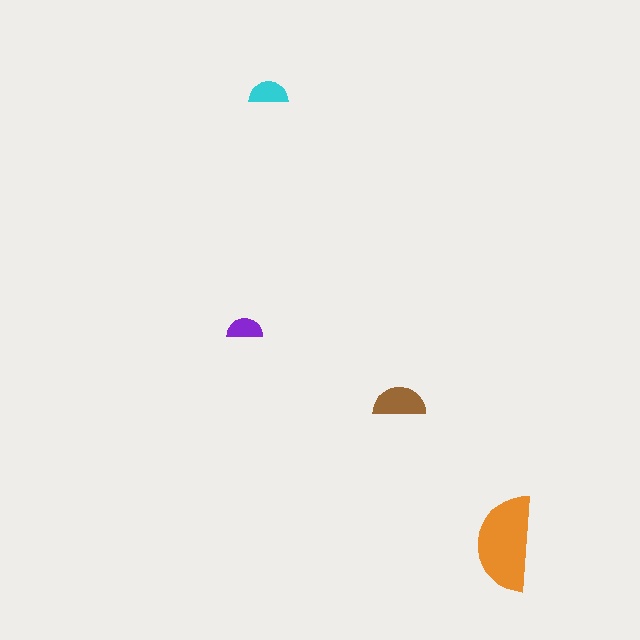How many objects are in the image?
There are 4 objects in the image.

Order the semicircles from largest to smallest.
the orange one, the brown one, the cyan one, the purple one.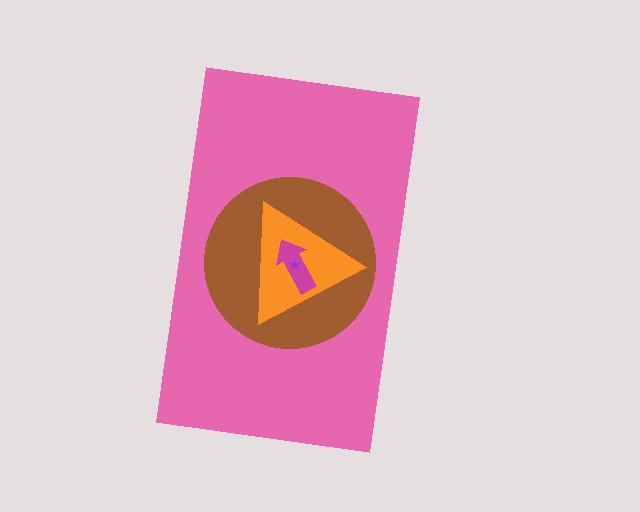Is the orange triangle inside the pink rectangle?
Yes.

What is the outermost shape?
The pink rectangle.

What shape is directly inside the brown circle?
The orange triangle.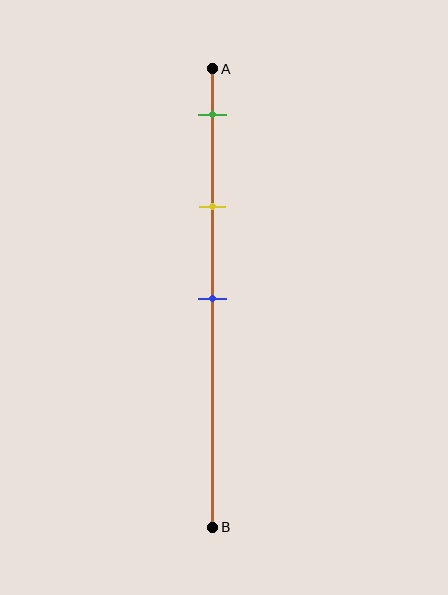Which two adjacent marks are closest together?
The green and yellow marks are the closest adjacent pair.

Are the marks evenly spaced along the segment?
Yes, the marks are approximately evenly spaced.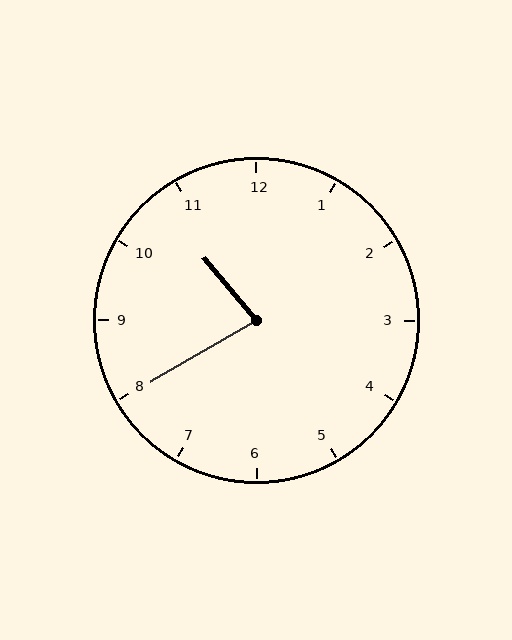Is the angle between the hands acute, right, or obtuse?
It is acute.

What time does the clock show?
10:40.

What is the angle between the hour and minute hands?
Approximately 80 degrees.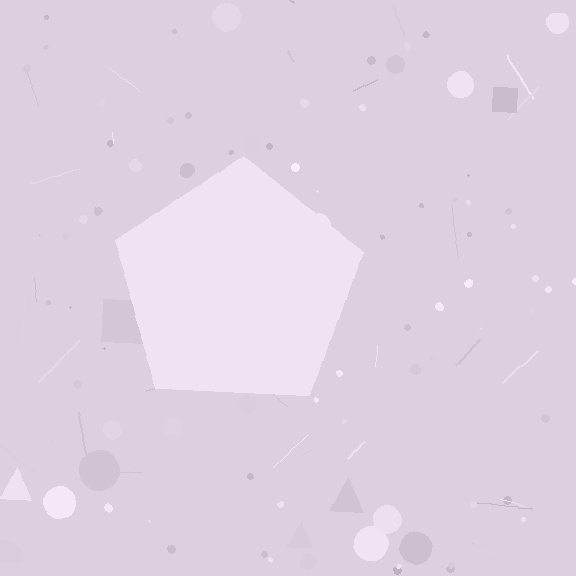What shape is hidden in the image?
A pentagon is hidden in the image.